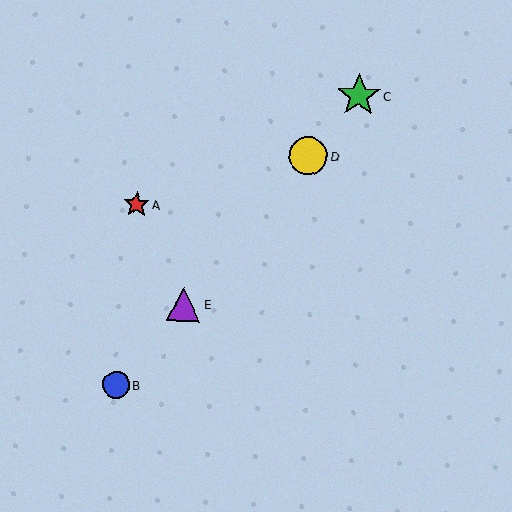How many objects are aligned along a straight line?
4 objects (B, C, D, E) are aligned along a straight line.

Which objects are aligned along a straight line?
Objects B, C, D, E are aligned along a straight line.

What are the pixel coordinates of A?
Object A is at (137, 205).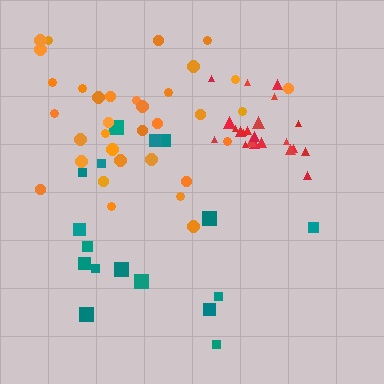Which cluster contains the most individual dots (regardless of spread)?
Orange (34).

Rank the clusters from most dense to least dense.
red, orange, teal.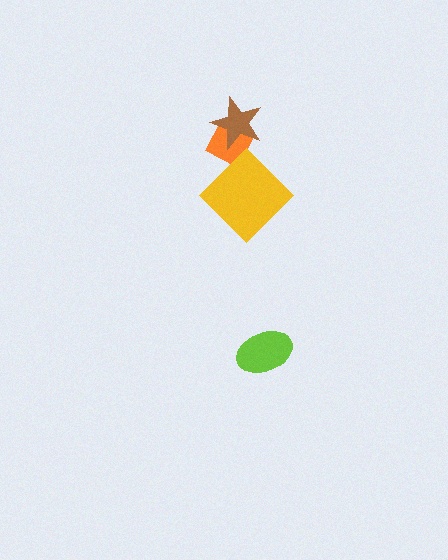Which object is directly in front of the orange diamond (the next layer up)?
The brown star is directly in front of the orange diamond.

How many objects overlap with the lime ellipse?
0 objects overlap with the lime ellipse.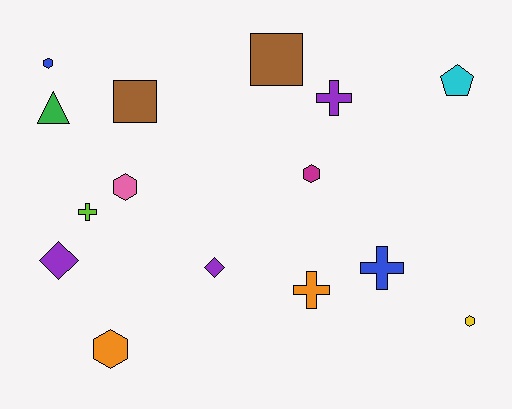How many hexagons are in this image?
There are 5 hexagons.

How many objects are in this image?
There are 15 objects.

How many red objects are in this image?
There are no red objects.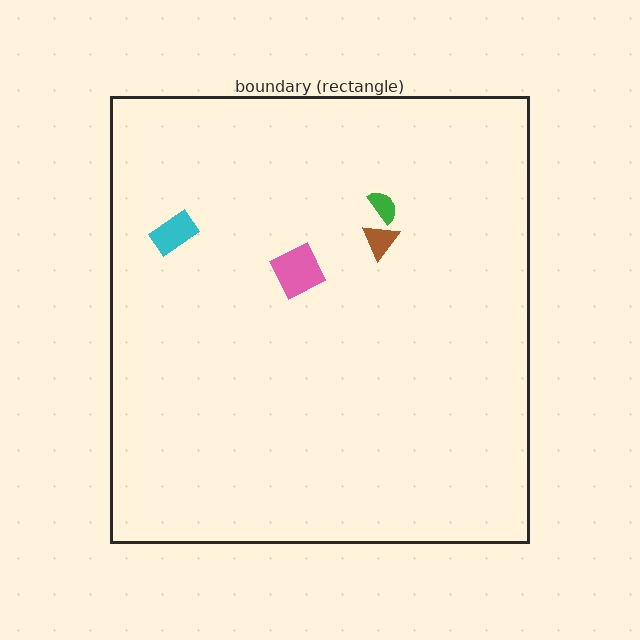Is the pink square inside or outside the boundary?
Inside.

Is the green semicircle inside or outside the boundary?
Inside.